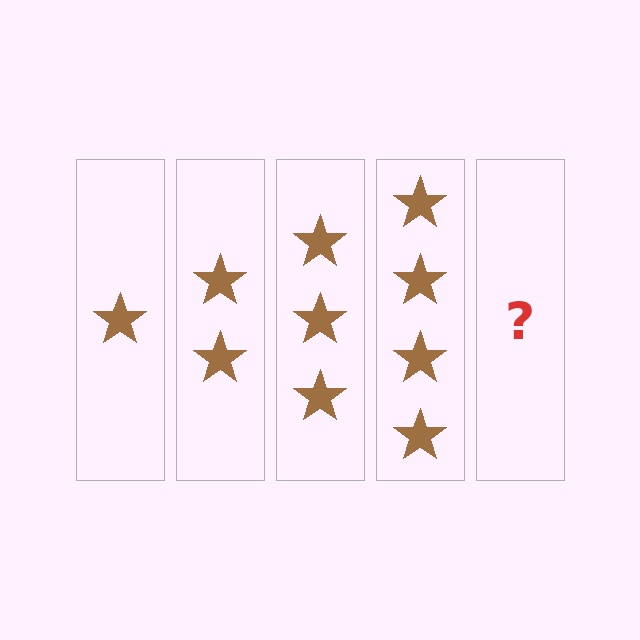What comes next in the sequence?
The next element should be 5 stars.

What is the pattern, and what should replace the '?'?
The pattern is that each step adds one more star. The '?' should be 5 stars.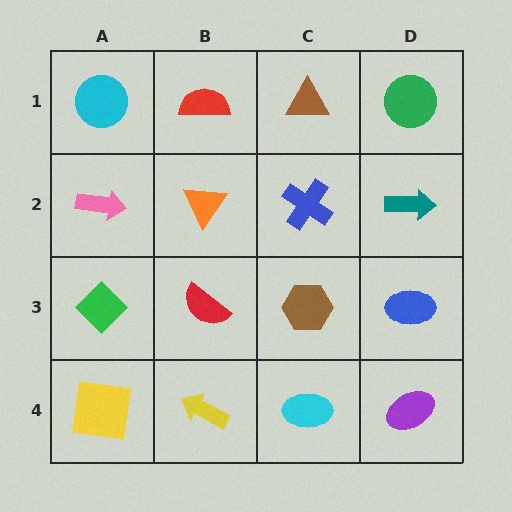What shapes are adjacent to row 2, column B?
A red semicircle (row 1, column B), a red semicircle (row 3, column B), a pink arrow (row 2, column A), a blue cross (row 2, column C).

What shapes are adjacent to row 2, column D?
A green circle (row 1, column D), a blue ellipse (row 3, column D), a blue cross (row 2, column C).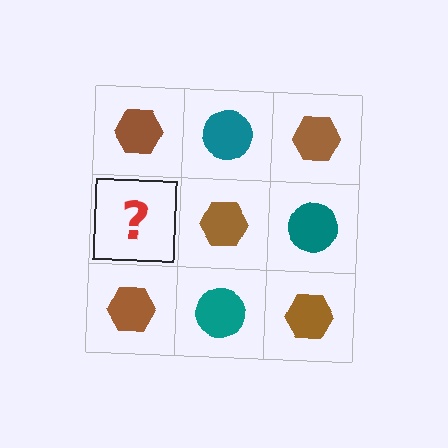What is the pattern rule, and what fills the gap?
The rule is that it alternates brown hexagon and teal circle in a checkerboard pattern. The gap should be filled with a teal circle.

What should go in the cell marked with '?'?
The missing cell should contain a teal circle.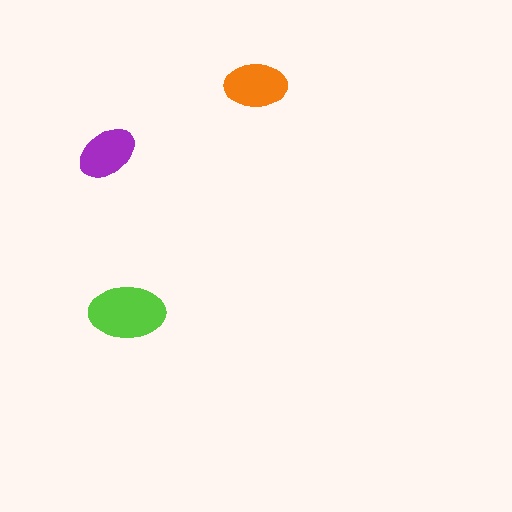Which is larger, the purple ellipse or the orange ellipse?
The orange one.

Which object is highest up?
The orange ellipse is topmost.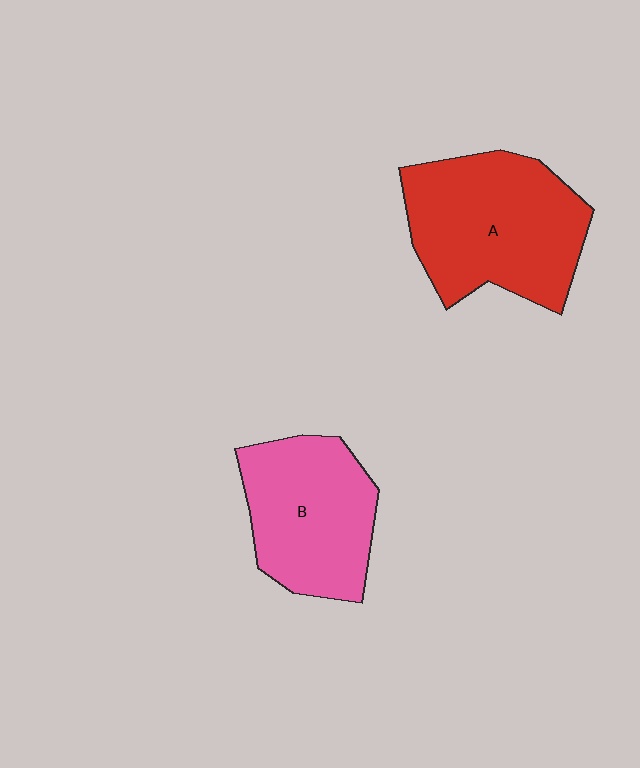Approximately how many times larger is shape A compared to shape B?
Approximately 1.2 times.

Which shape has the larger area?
Shape A (red).